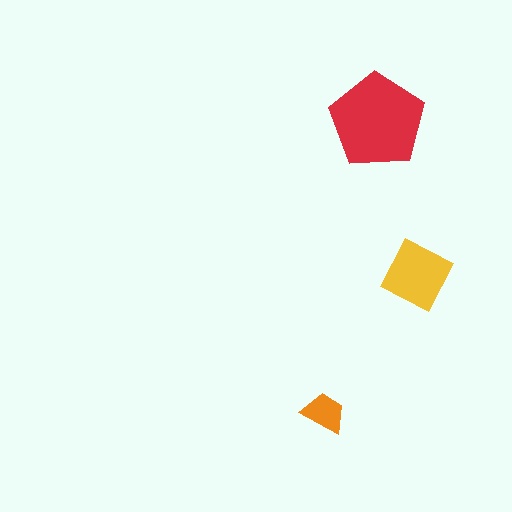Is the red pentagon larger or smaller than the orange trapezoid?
Larger.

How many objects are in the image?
There are 3 objects in the image.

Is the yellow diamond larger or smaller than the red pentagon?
Smaller.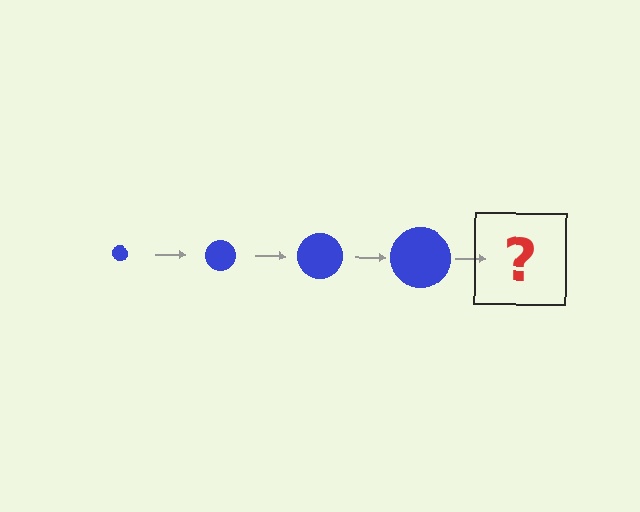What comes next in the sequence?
The next element should be a blue circle, larger than the previous one.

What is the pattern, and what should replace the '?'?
The pattern is that the circle gets progressively larger each step. The '?' should be a blue circle, larger than the previous one.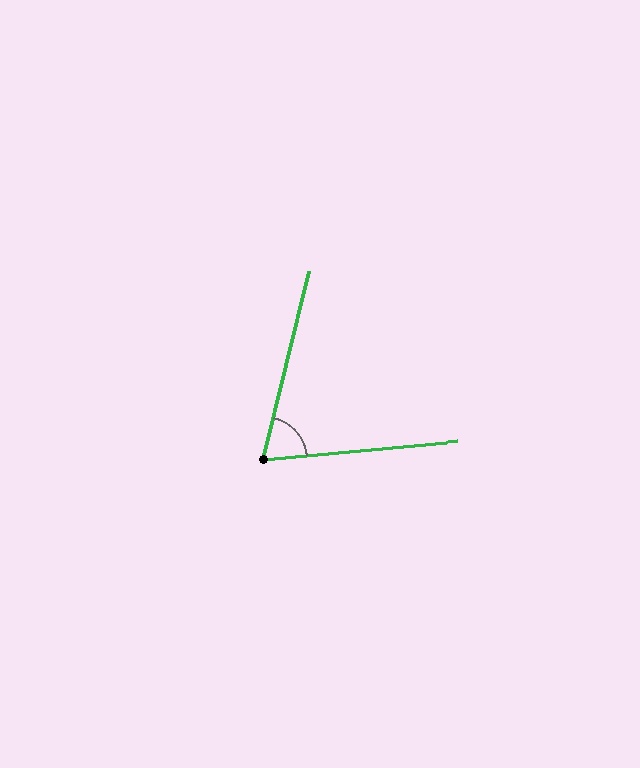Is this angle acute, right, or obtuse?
It is acute.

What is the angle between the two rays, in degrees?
Approximately 71 degrees.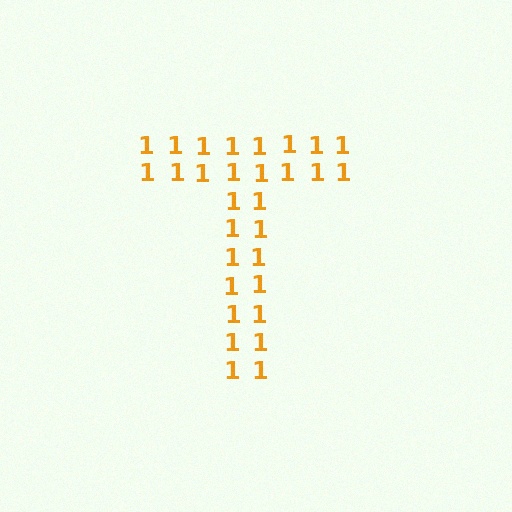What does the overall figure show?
The overall figure shows the letter T.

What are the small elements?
The small elements are digit 1's.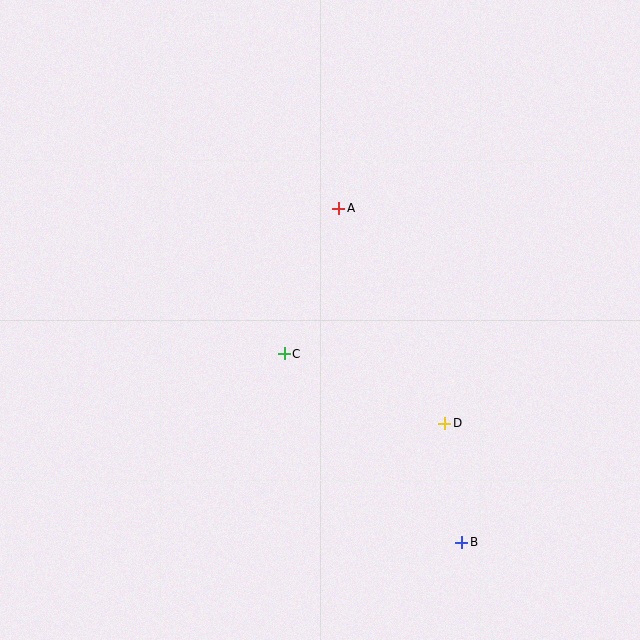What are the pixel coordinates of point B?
Point B is at (462, 542).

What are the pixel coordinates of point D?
Point D is at (445, 423).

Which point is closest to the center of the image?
Point C at (284, 354) is closest to the center.